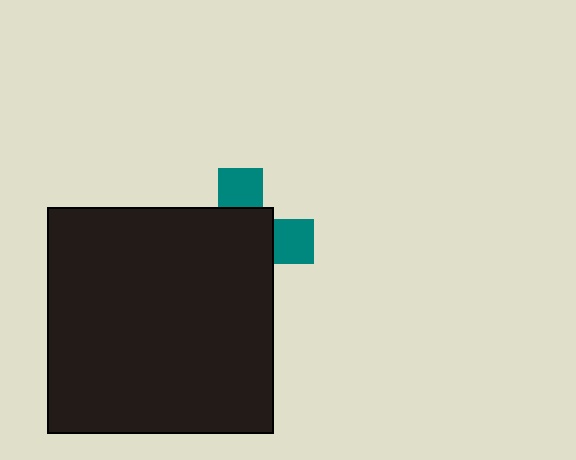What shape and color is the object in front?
The object in front is a black square.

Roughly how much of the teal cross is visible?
A small part of it is visible (roughly 32%).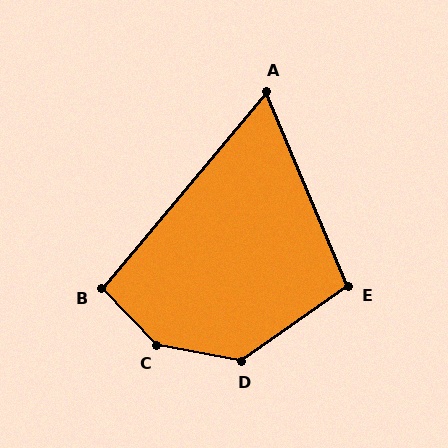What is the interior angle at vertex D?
Approximately 134 degrees (obtuse).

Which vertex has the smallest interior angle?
A, at approximately 63 degrees.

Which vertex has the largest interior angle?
C, at approximately 145 degrees.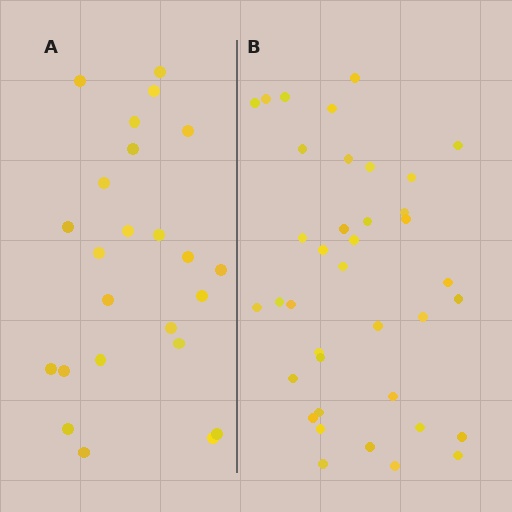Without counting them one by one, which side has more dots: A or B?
Region B (the right region) has more dots.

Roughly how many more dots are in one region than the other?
Region B has approximately 15 more dots than region A.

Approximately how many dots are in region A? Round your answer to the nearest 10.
About 20 dots. (The exact count is 24, which rounds to 20.)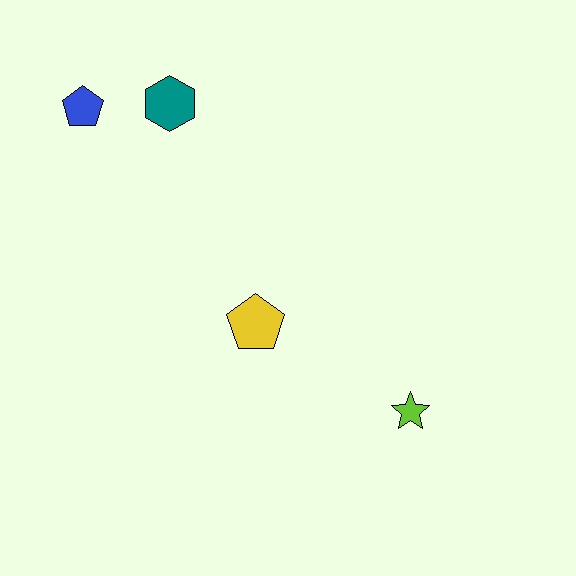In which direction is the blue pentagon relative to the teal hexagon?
The blue pentagon is to the left of the teal hexagon.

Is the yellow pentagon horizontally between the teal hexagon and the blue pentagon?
No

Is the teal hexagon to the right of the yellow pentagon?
No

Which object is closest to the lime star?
The yellow pentagon is closest to the lime star.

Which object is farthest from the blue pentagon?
The lime star is farthest from the blue pentagon.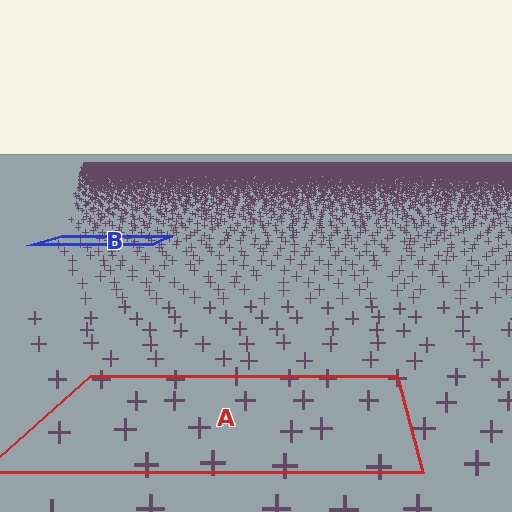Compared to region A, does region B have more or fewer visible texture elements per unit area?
Region B has more texture elements per unit area — they are packed more densely because it is farther away.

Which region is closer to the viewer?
Region A is closer. The texture elements there are larger and more spread out.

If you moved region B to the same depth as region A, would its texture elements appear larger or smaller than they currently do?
They would appear larger. At a closer depth, the same texture elements are projected at a bigger on-screen size.